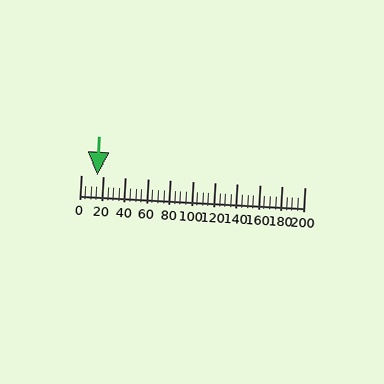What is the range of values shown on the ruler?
The ruler shows values from 0 to 200.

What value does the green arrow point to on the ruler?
The green arrow points to approximately 15.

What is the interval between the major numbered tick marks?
The major tick marks are spaced 20 units apart.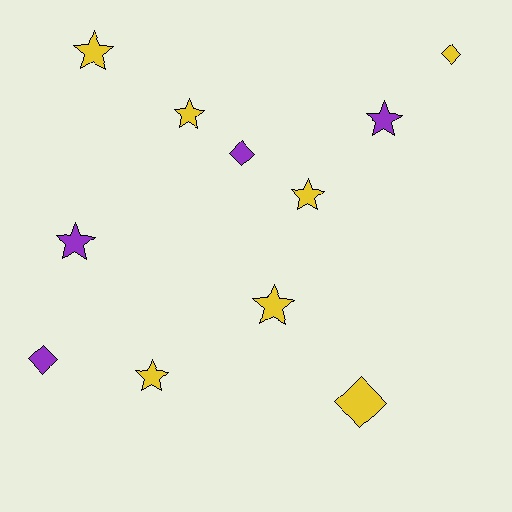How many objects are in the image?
There are 11 objects.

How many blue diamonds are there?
There are no blue diamonds.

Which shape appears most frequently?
Star, with 7 objects.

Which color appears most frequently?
Yellow, with 7 objects.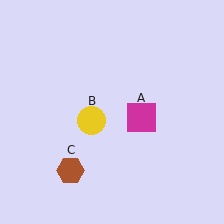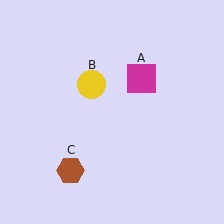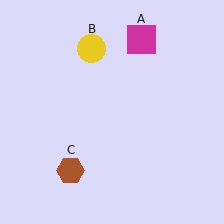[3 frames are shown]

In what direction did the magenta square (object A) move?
The magenta square (object A) moved up.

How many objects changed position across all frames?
2 objects changed position: magenta square (object A), yellow circle (object B).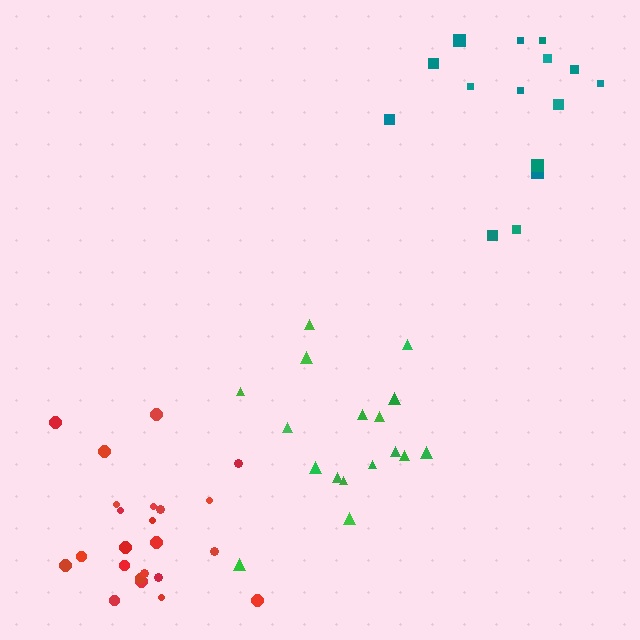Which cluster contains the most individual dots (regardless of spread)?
Red (23).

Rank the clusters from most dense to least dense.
red, green, teal.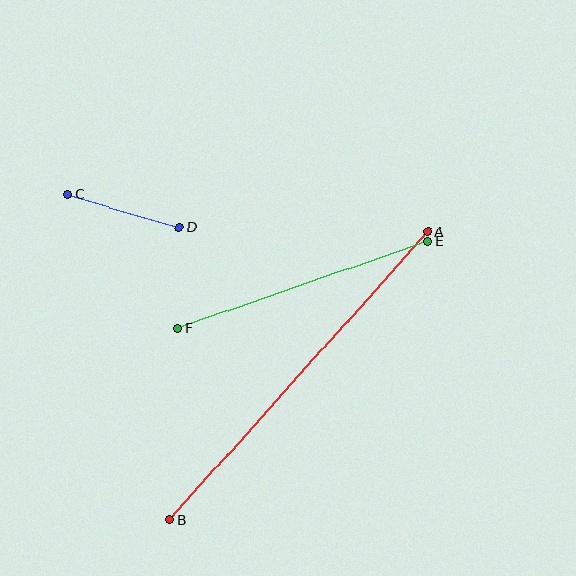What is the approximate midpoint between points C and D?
The midpoint is at approximately (123, 211) pixels.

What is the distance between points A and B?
The distance is approximately 387 pixels.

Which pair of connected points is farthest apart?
Points A and B are farthest apart.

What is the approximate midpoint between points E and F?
The midpoint is at approximately (303, 285) pixels.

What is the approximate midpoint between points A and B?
The midpoint is at approximately (299, 376) pixels.